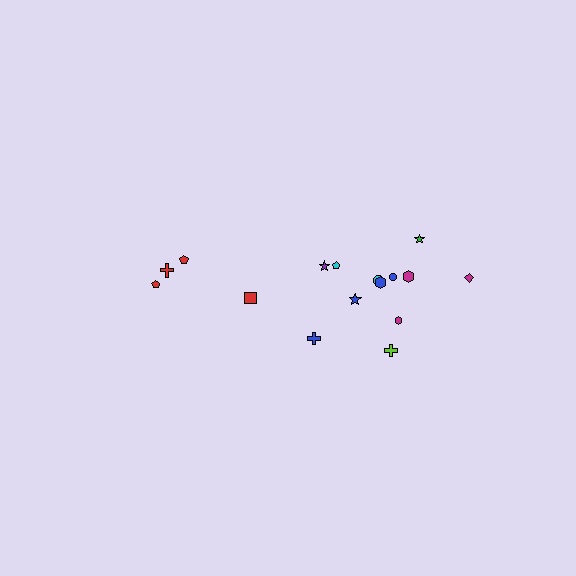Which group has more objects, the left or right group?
The right group.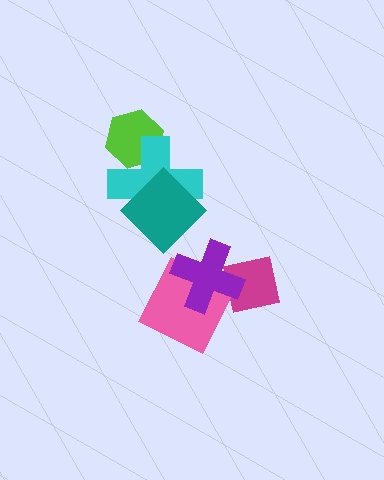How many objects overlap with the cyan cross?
2 objects overlap with the cyan cross.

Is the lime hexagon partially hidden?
Yes, it is partially covered by another shape.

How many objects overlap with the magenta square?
1 object overlaps with the magenta square.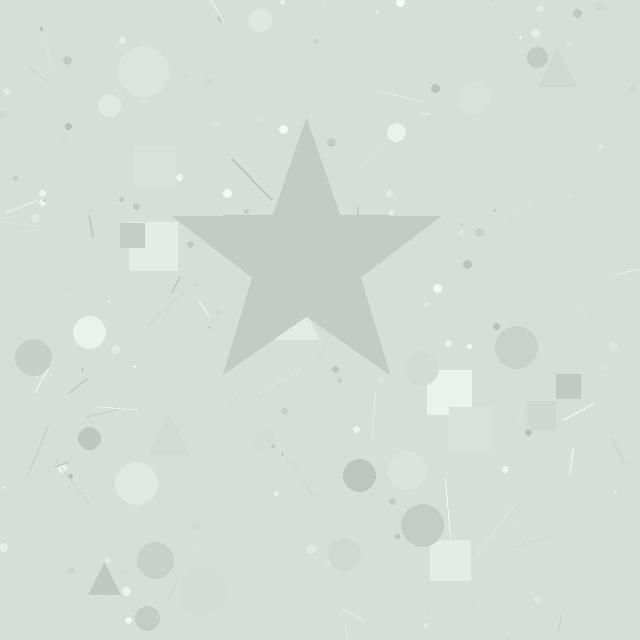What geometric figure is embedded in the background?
A star is embedded in the background.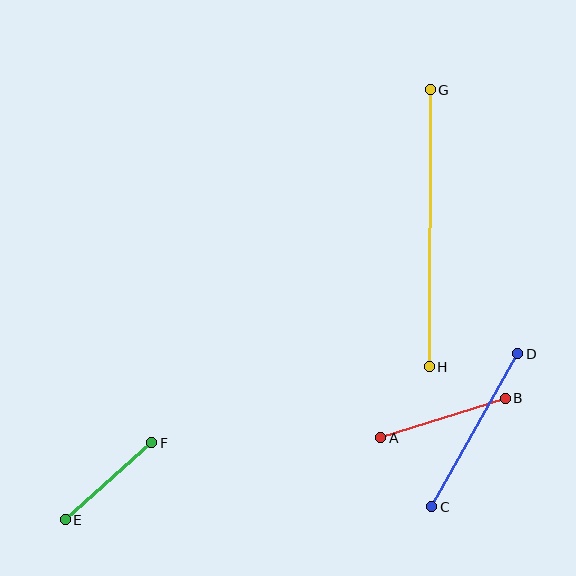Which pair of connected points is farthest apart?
Points G and H are farthest apart.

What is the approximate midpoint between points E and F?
The midpoint is at approximately (108, 481) pixels.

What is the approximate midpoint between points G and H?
The midpoint is at approximately (430, 228) pixels.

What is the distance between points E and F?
The distance is approximately 116 pixels.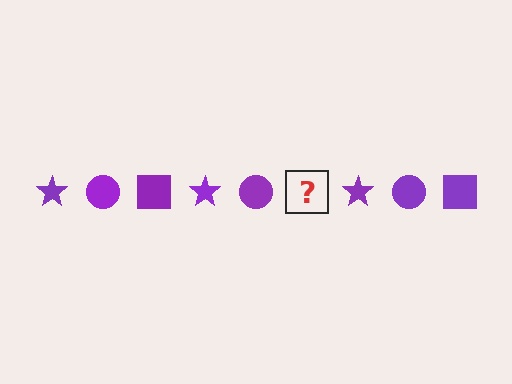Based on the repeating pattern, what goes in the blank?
The blank should be a purple square.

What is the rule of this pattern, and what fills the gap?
The rule is that the pattern cycles through star, circle, square shapes in purple. The gap should be filled with a purple square.